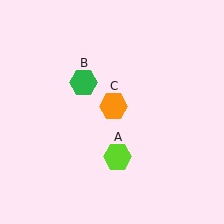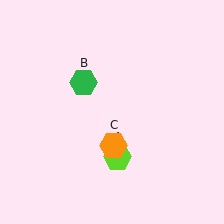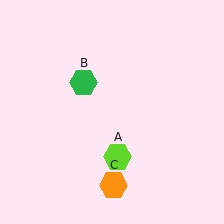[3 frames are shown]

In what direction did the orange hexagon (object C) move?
The orange hexagon (object C) moved down.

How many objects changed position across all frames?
1 object changed position: orange hexagon (object C).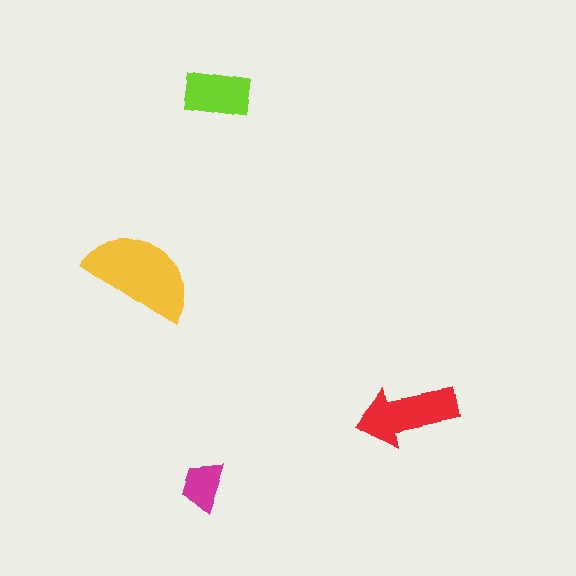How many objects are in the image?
There are 4 objects in the image.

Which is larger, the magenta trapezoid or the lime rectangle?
The lime rectangle.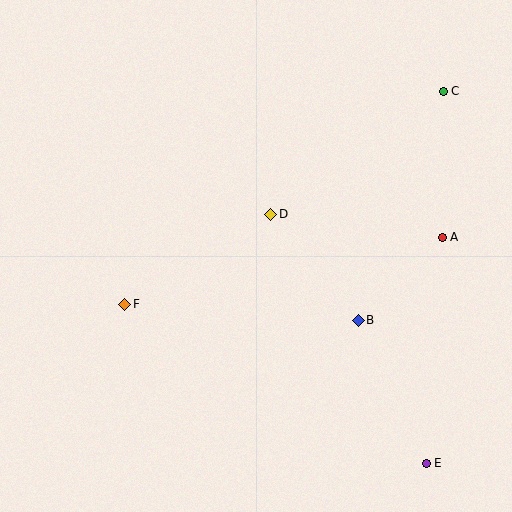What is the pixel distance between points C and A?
The distance between C and A is 146 pixels.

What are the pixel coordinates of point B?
Point B is at (358, 320).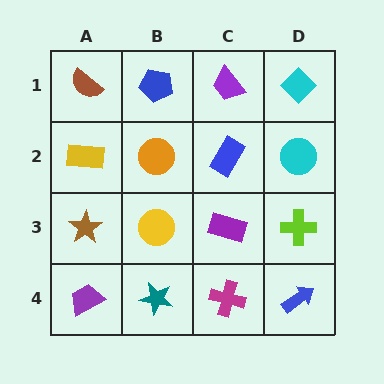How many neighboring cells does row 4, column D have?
2.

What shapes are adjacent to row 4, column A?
A brown star (row 3, column A), a teal star (row 4, column B).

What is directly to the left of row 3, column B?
A brown star.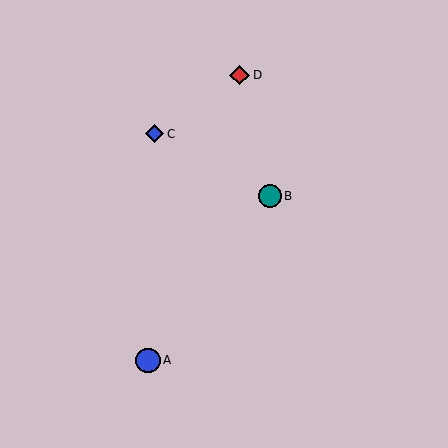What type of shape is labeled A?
Shape A is a blue circle.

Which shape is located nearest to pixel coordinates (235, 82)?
The red diamond (labeled D) at (240, 75) is nearest to that location.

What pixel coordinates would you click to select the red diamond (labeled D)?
Click at (240, 75) to select the red diamond D.